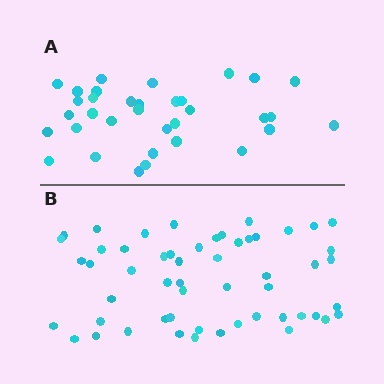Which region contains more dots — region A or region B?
Region B (the bottom region) has more dots.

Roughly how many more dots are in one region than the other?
Region B has approximately 20 more dots than region A.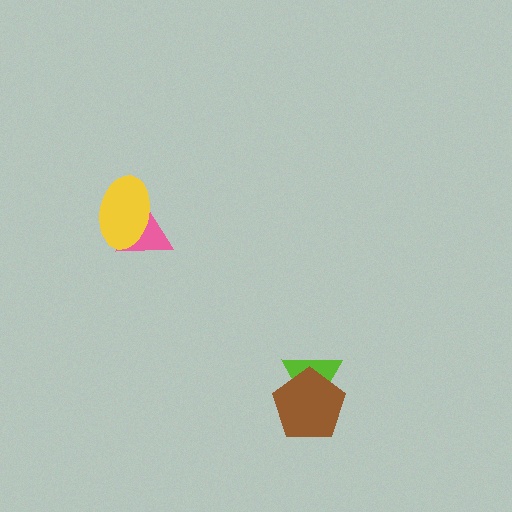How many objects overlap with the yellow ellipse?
1 object overlaps with the yellow ellipse.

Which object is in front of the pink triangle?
The yellow ellipse is in front of the pink triangle.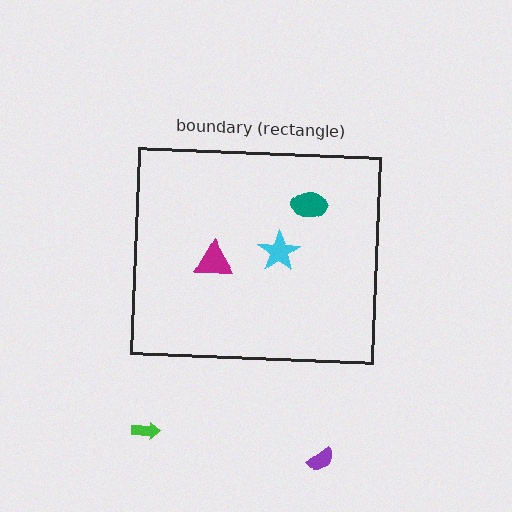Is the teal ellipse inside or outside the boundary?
Inside.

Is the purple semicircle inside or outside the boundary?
Outside.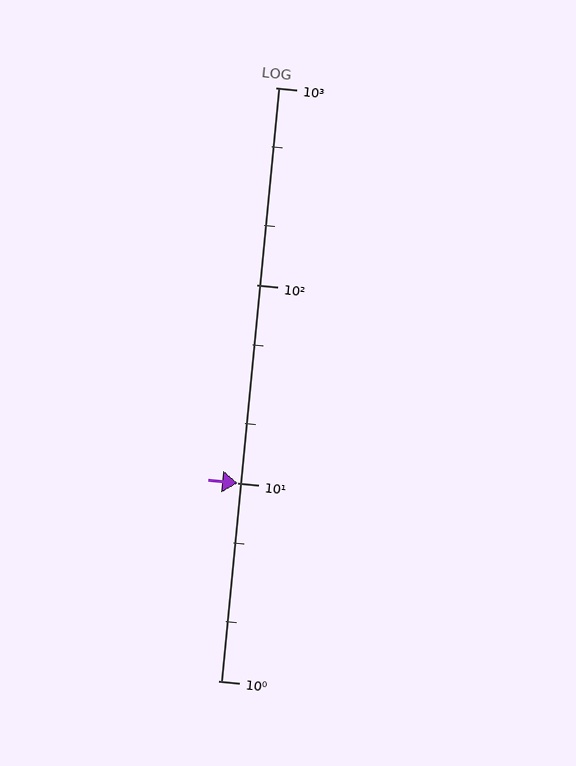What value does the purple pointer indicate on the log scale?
The pointer indicates approximately 10.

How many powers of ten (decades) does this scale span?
The scale spans 3 decades, from 1 to 1000.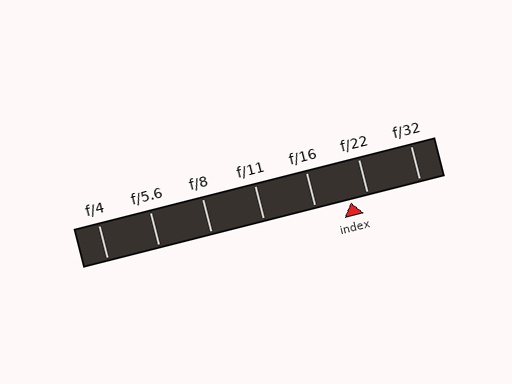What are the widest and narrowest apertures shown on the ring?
The widest aperture shown is f/4 and the narrowest is f/32.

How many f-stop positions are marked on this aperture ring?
There are 7 f-stop positions marked.